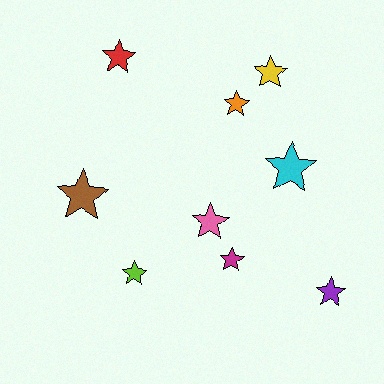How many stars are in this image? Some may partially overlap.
There are 9 stars.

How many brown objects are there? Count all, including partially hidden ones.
There is 1 brown object.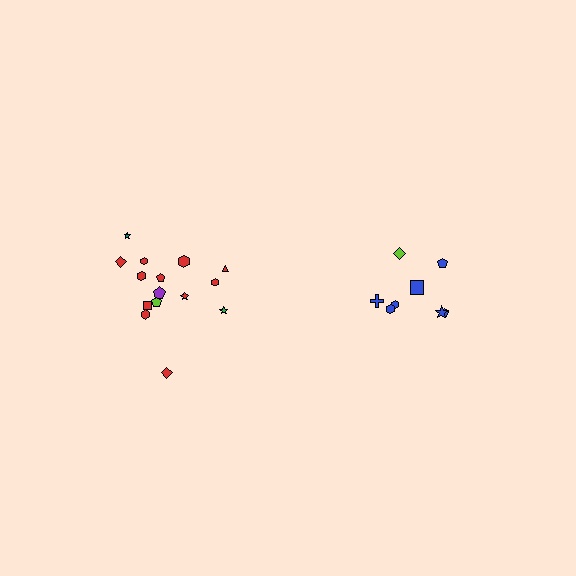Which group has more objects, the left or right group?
The left group.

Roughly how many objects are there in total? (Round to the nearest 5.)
Roughly 25 objects in total.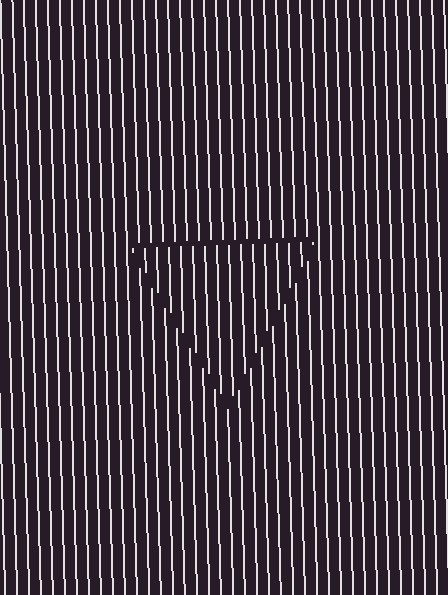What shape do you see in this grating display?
An illusory triangle. The interior of the shape contains the same grating, shifted by half a period — the contour is defined by the phase discontinuity where line-ends from the inner and outer gratings abut.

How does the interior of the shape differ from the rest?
The interior of the shape contains the same grating, shifted by half a period — the contour is defined by the phase discontinuity where line-ends from the inner and outer gratings abut.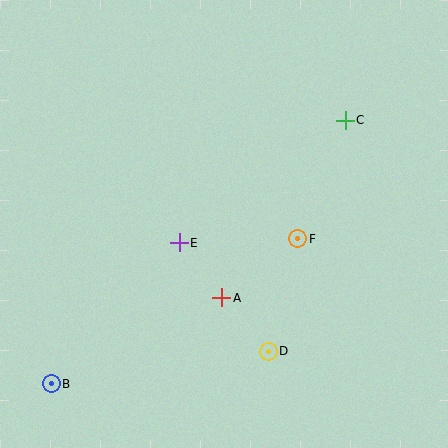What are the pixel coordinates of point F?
Point F is at (297, 239).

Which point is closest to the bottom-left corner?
Point B is closest to the bottom-left corner.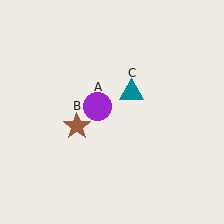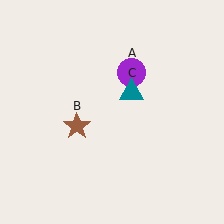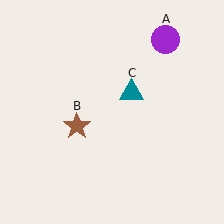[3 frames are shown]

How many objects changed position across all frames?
1 object changed position: purple circle (object A).